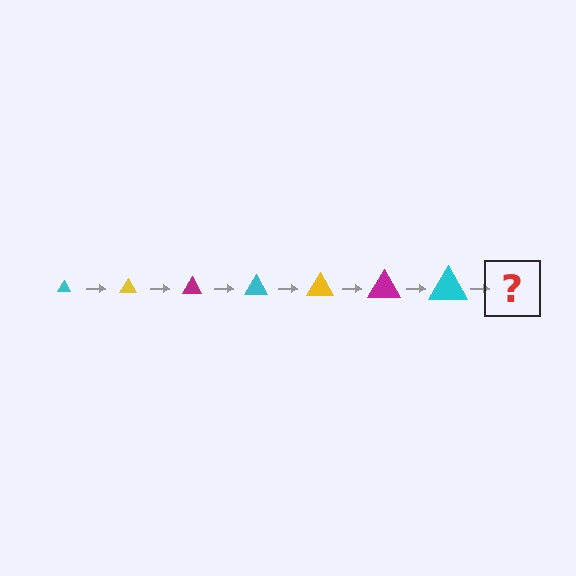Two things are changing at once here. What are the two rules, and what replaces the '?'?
The two rules are that the triangle grows larger each step and the color cycles through cyan, yellow, and magenta. The '?' should be a yellow triangle, larger than the previous one.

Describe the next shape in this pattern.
It should be a yellow triangle, larger than the previous one.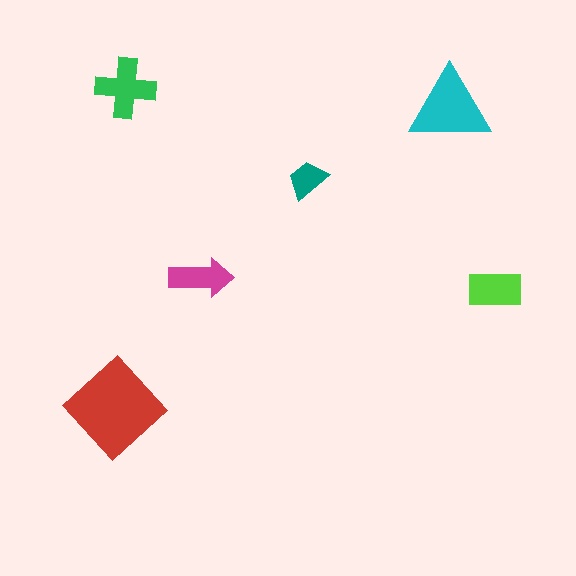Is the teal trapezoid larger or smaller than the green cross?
Smaller.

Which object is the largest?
The red diamond.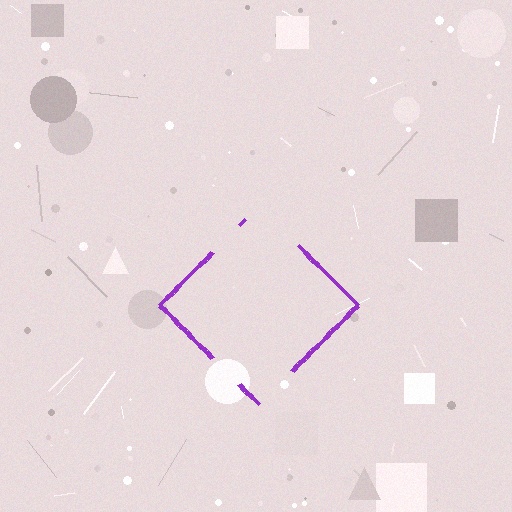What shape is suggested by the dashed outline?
The dashed outline suggests a diamond.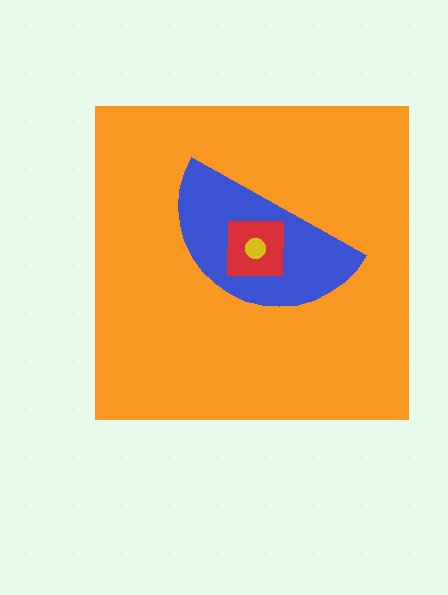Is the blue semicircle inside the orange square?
Yes.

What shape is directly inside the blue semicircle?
The red square.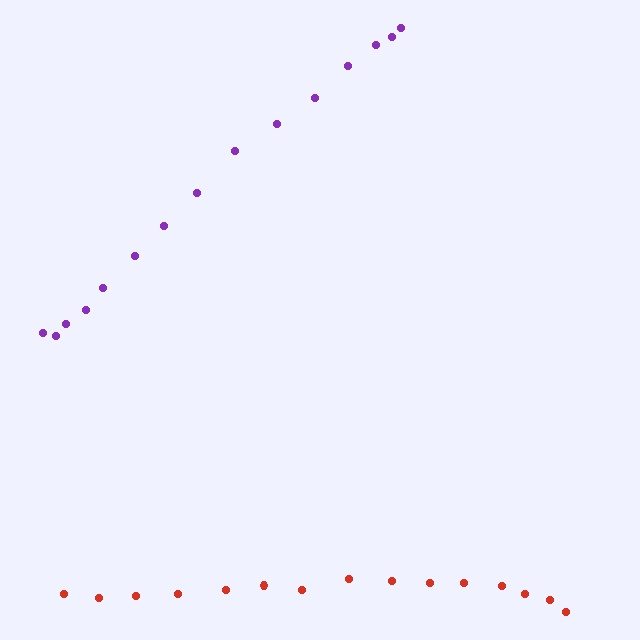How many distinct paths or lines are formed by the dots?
There are 2 distinct paths.